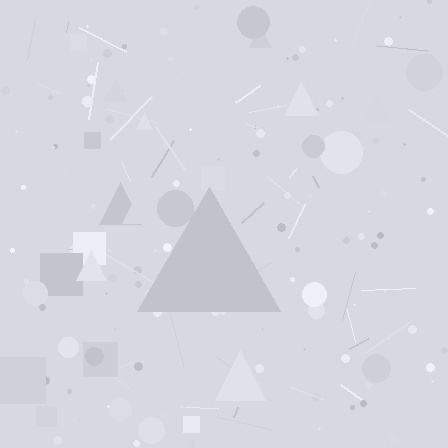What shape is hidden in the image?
A triangle is hidden in the image.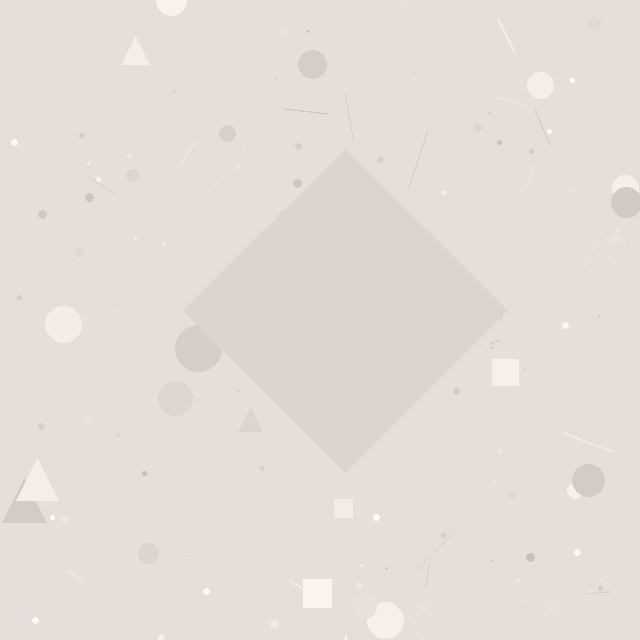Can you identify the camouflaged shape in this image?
The camouflaged shape is a diamond.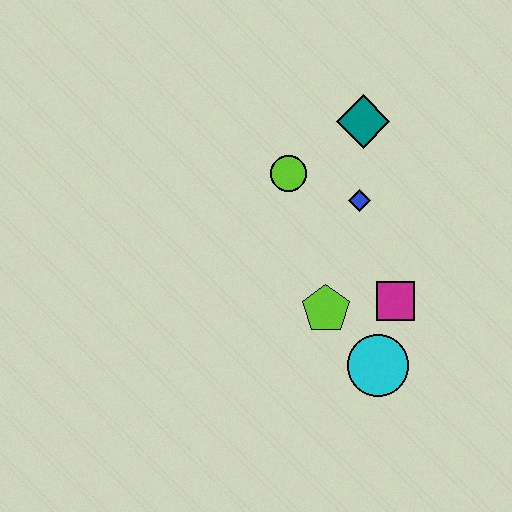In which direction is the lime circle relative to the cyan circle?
The lime circle is above the cyan circle.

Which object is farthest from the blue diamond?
The cyan circle is farthest from the blue diamond.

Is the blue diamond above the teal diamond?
No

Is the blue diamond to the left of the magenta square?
Yes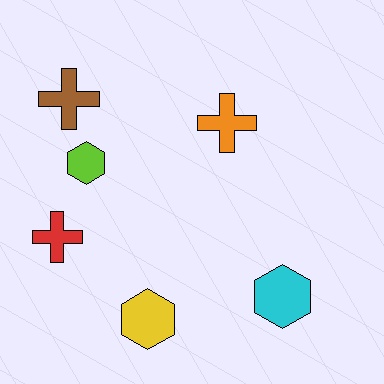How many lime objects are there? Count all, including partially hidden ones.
There is 1 lime object.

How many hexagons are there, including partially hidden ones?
There are 3 hexagons.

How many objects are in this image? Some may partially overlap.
There are 6 objects.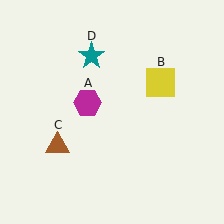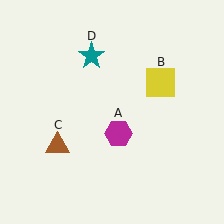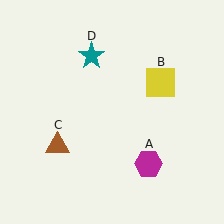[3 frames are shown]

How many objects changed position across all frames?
1 object changed position: magenta hexagon (object A).